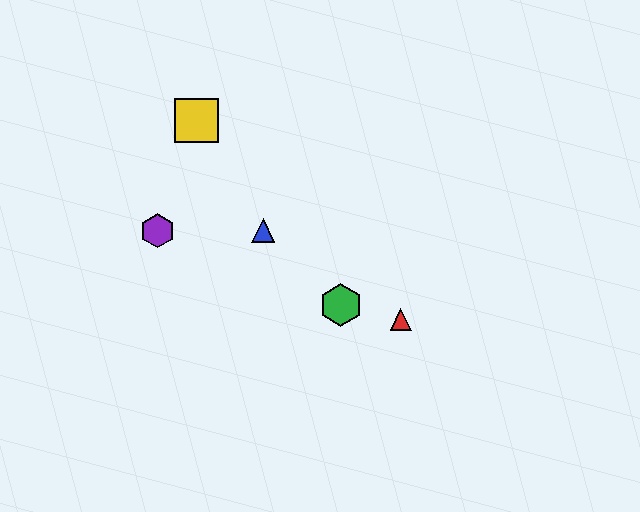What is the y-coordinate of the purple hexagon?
The purple hexagon is at y≈231.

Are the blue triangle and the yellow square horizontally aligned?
No, the blue triangle is at y≈231 and the yellow square is at y≈121.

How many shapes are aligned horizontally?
2 shapes (the blue triangle, the purple hexagon) are aligned horizontally.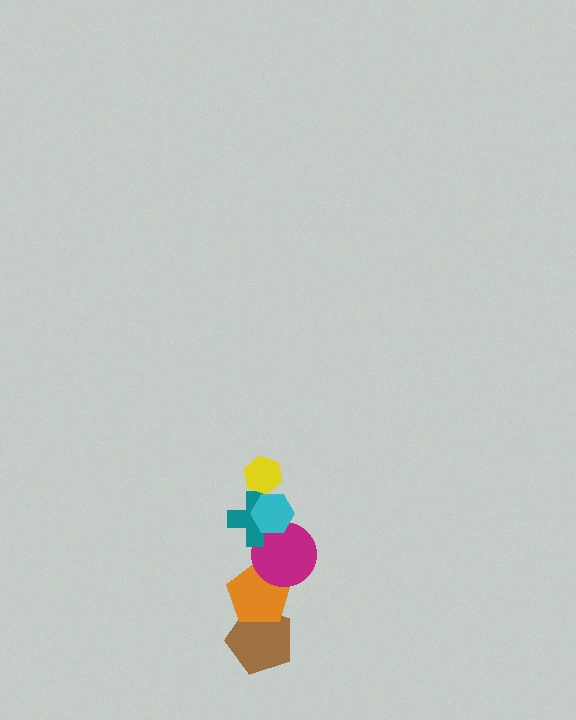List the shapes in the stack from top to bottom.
From top to bottom: the yellow hexagon, the cyan hexagon, the teal cross, the magenta circle, the orange pentagon, the brown pentagon.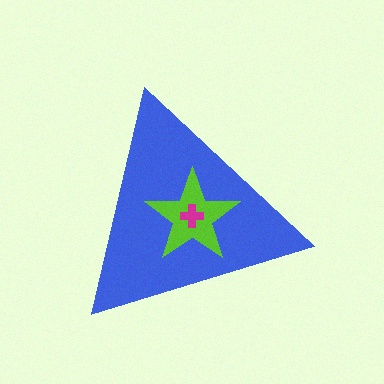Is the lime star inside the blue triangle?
Yes.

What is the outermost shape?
The blue triangle.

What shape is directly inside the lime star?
The magenta cross.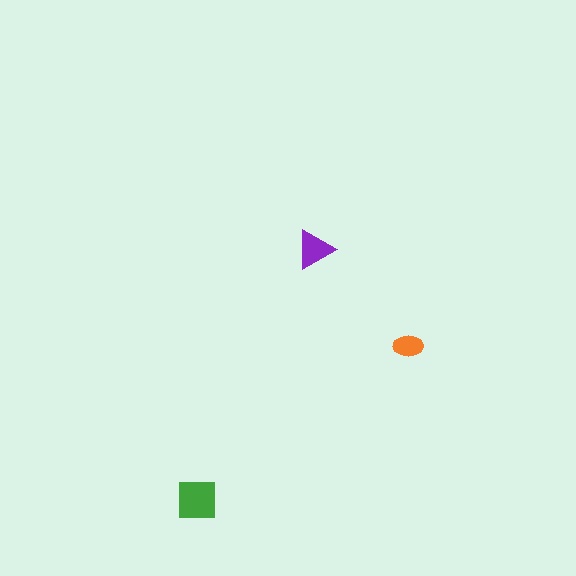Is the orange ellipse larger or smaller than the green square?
Smaller.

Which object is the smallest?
The orange ellipse.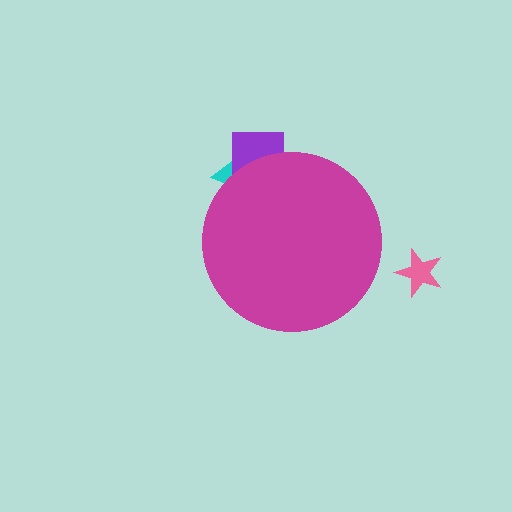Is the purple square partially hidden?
Yes, the purple square is partially hidden behind the magenta circle.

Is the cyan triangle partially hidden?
Yes, the cyan triangle is partially hidden behind the magenta circle.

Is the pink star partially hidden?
No, the pink star is fully visible.